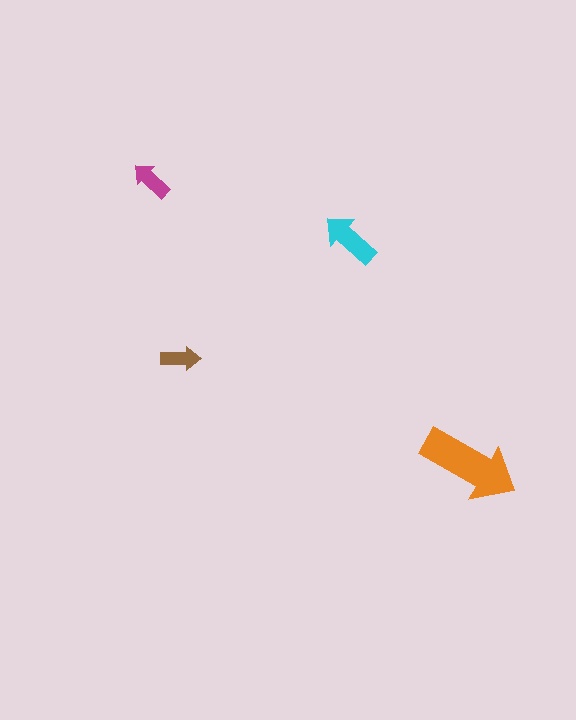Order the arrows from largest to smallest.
the orange one, the cyan one, the magenta one, the brown one.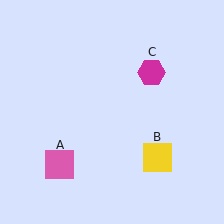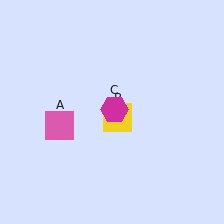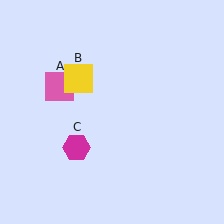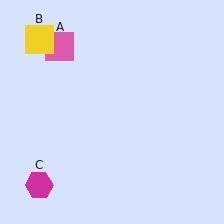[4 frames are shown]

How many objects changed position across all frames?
3 objects changed position: pink square (object A), yellow square (object B), magenta hexagon (object C).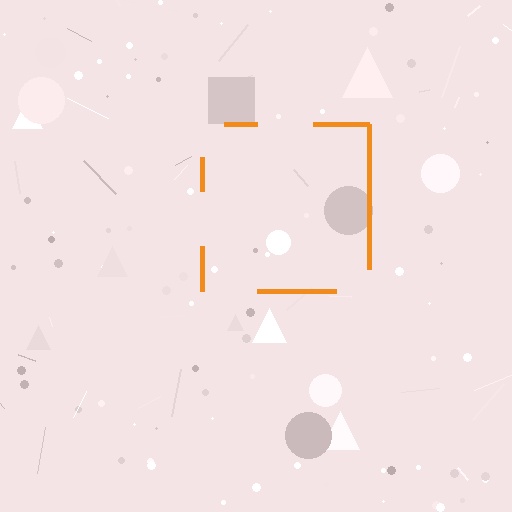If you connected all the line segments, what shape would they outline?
They would outline a square.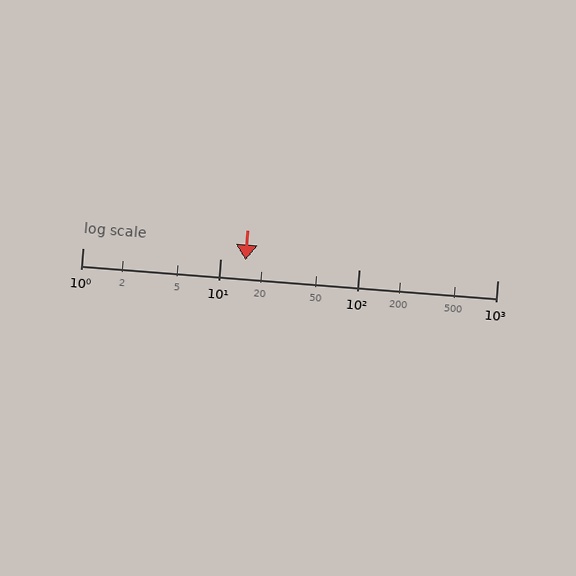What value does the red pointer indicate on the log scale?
The pointer indicates approximately 15.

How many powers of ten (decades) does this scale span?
The scale spans 3 decades, from 1 to 1000.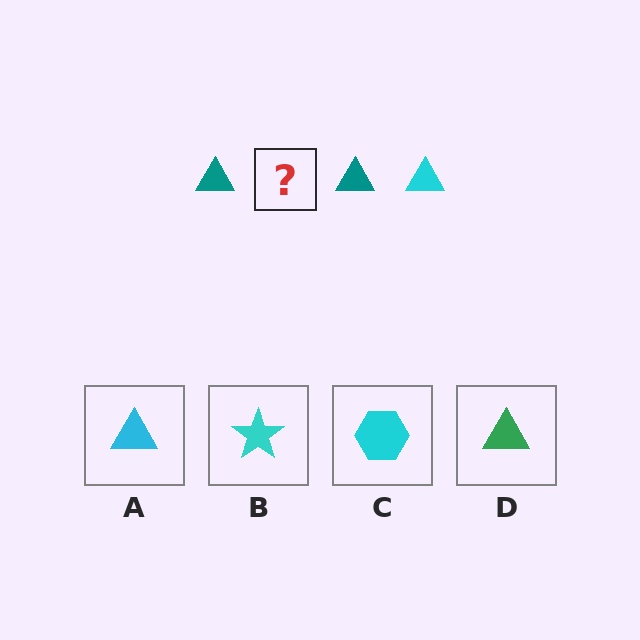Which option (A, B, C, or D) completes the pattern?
A.